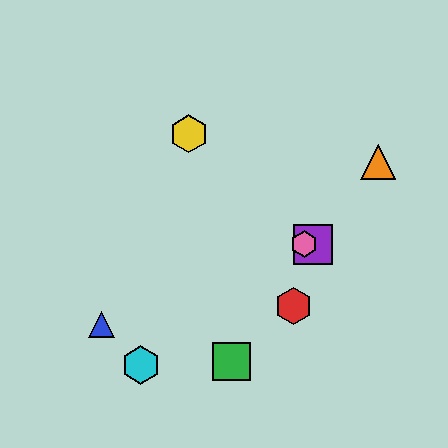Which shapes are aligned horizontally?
The purple square, the pink hexagon are aligned horizontally.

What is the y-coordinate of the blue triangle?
The blue triangle is at y≈325.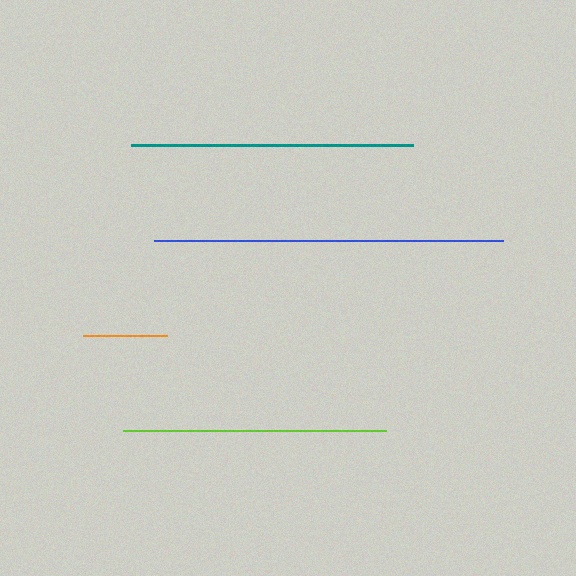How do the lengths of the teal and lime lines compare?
The teal and lime lines are approximately the same length.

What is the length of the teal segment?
The teal segment is approximately 281 pixels long.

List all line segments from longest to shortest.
From longest to shortest: blue, teal, lime, orange.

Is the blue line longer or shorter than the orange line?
The blue line is longer than the orange line.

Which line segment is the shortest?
The orange line is the shortest at approximately 84 pixels.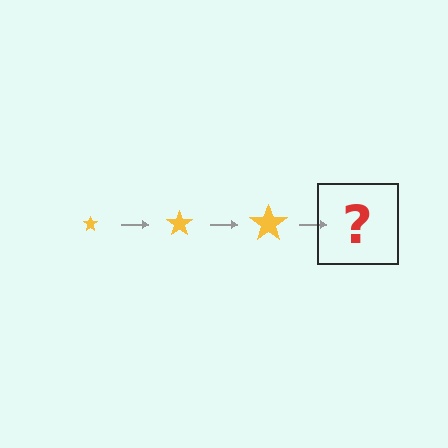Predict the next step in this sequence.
The next step is a yellow star, larger than the previous one.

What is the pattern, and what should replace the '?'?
The pattern is that the star gets progressively larger each step. The '?' should be a yellow star, larger than the previous one.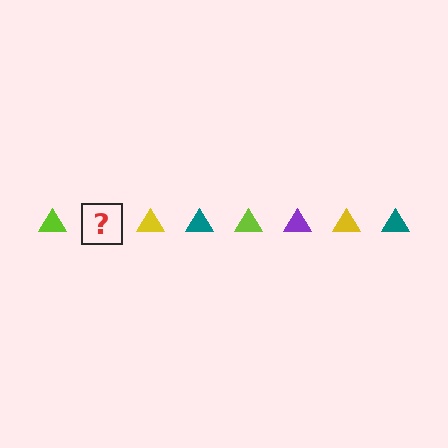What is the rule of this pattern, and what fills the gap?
The rule is that the pattern cycles through lime, purple, yellow, teal triangles. The gap should be filled with a purple triangle.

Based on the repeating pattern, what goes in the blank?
The blank should be a purple triangle.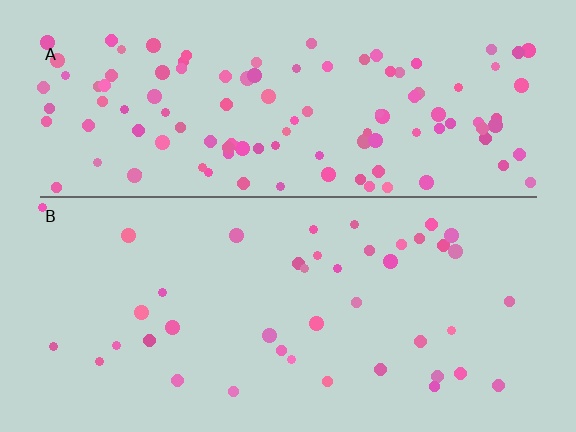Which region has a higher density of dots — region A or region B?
A (the top).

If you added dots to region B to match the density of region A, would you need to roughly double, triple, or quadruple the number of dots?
Approximately triple.